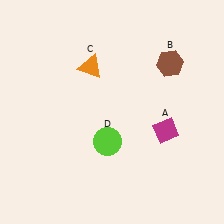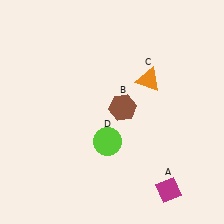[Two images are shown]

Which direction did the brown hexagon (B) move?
The brown hexagon (B) moved left.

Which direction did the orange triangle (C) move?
The orange triangle (C) moved right.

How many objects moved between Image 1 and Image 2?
3 objects moved between the two images.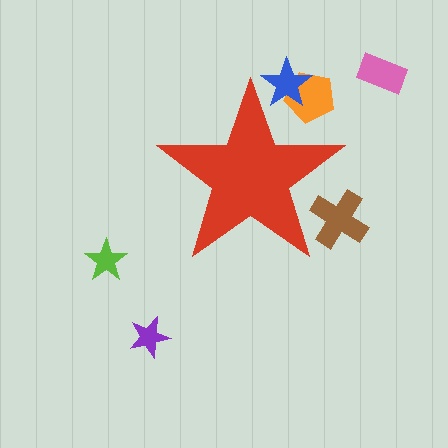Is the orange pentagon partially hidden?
Yes, the orange pentagon is partially hidden behind the red star.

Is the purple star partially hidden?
No, the purple star is fully visible.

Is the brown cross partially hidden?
Yes, the brown cross is partially hidden behind the red star.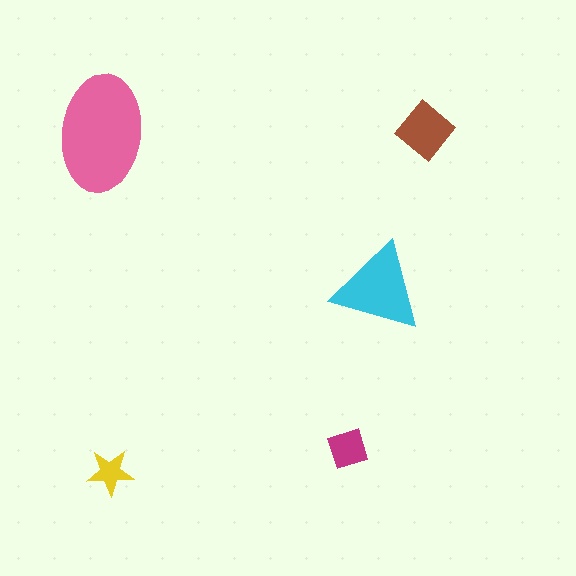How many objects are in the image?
There are 5 objects in the image.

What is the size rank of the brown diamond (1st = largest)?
3rd.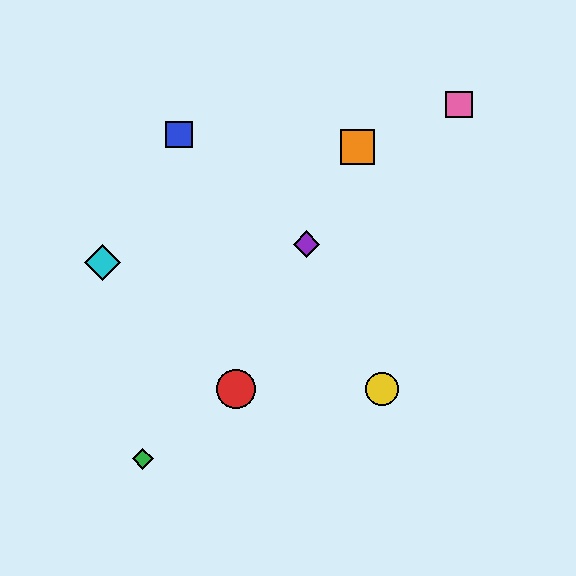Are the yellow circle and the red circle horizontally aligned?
Yes, both are at y≈389.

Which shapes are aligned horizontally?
The red circle, the yellow circle are aligned horizontally.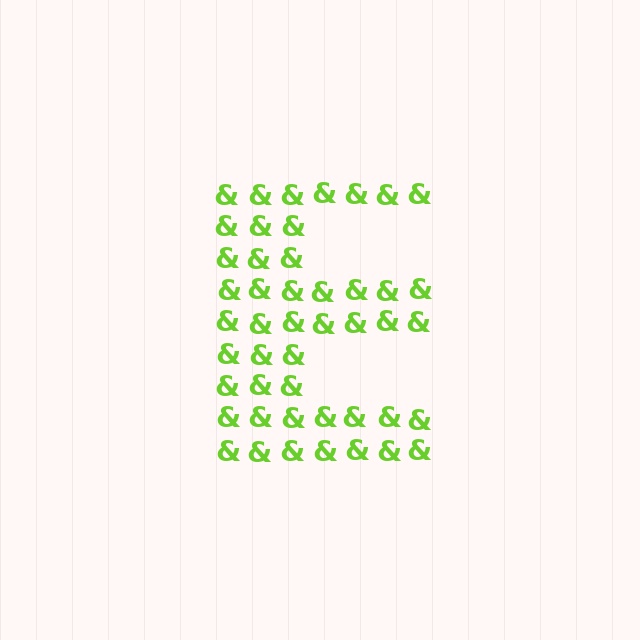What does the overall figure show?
The overall figure shows the letter E.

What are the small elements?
The small elements are ampersands.